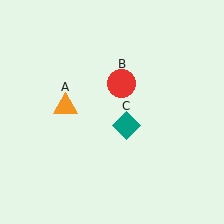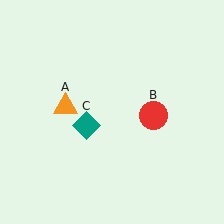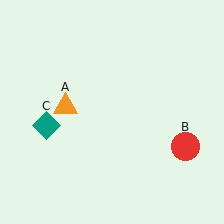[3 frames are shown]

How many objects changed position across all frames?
2 objects changed position: red circle (object B), teal diamond (object C).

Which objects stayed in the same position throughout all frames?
Orange triangle (object A) remained stationary.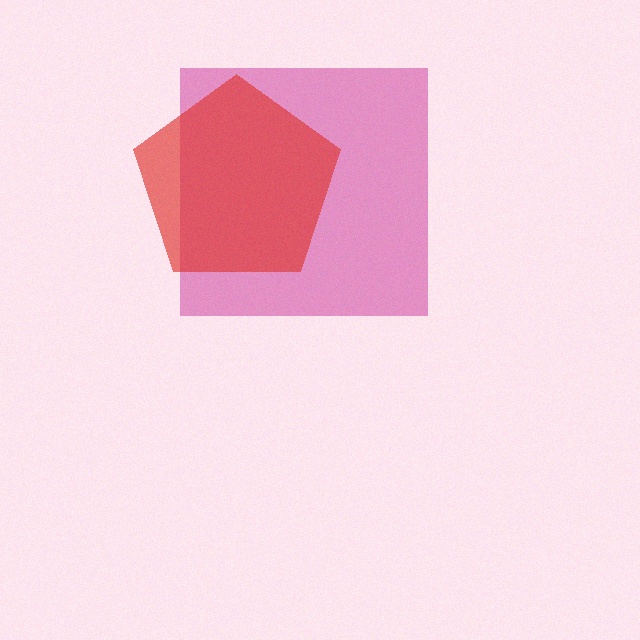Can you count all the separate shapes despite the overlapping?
Yes, there are 2 separate shapes.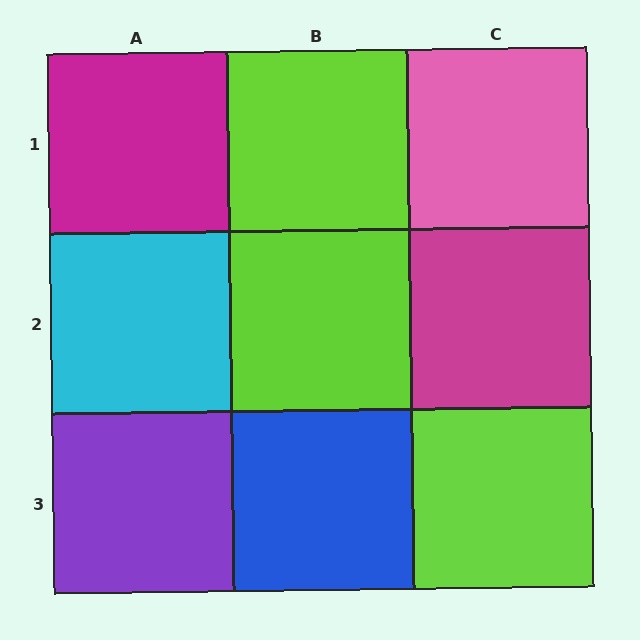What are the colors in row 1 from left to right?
Magenta, lime, pink.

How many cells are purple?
1 cell is purple.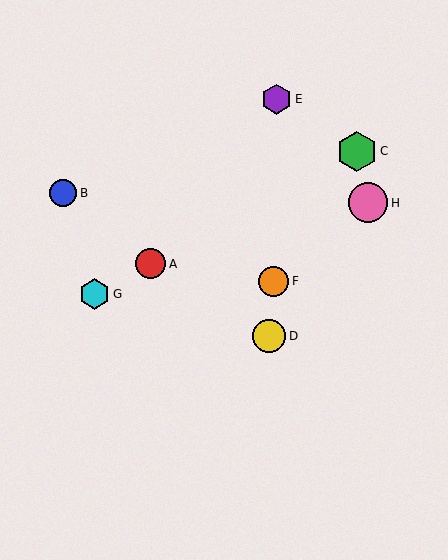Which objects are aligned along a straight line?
Objects A, C, G are aligned along a straight line.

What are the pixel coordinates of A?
Object A is at (150, 264).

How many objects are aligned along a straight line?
3 objects (A, C, G) are aligned along a straight line.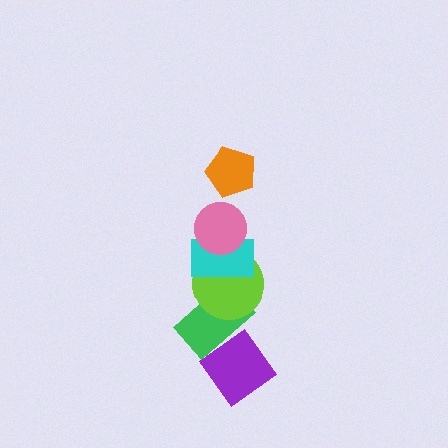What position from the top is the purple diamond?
The purple diamond is 6th from the top.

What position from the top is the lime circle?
The lime circle is 4th from the top.